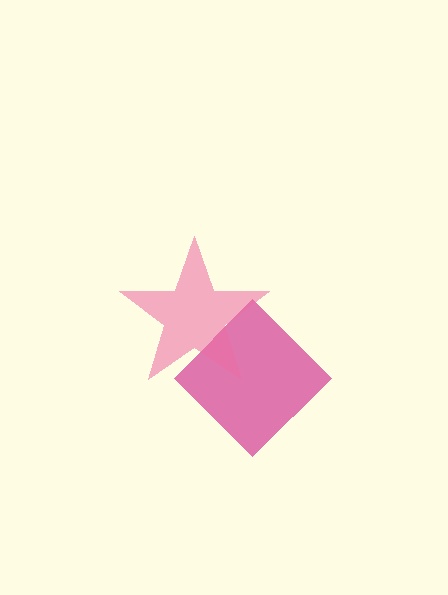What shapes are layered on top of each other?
The layered shapes are: a magenta diamond, a pink star.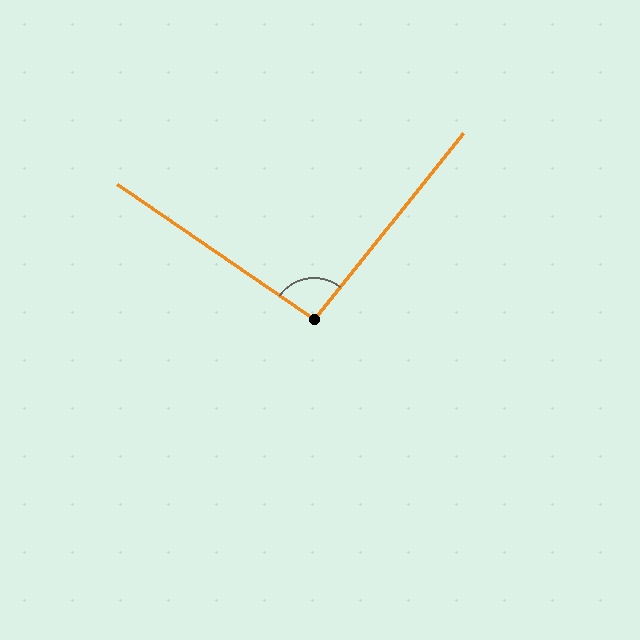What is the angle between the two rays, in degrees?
Approximately 94 degrees.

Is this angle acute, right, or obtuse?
It is approximately a right angle.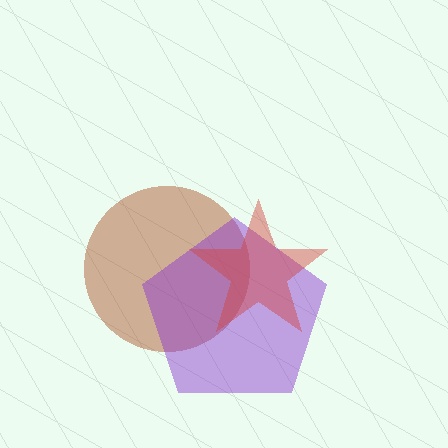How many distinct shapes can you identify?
There are 3 distinct shapes: a brown circle, a purple pentagon, a red star.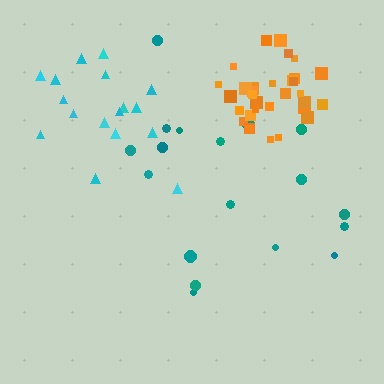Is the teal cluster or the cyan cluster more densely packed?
Cyan.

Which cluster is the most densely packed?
Orange.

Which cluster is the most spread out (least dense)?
Teal.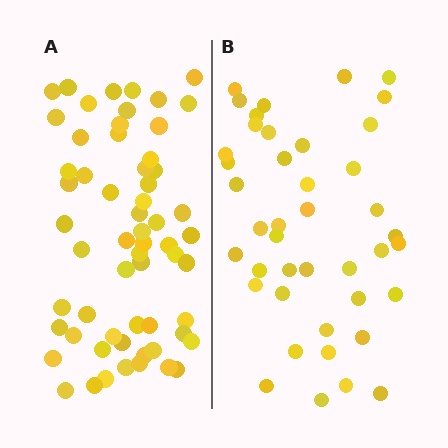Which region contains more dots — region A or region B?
Region A (the left region) has more dots.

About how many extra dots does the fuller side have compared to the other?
Region A has approximately 20 more dots than region B.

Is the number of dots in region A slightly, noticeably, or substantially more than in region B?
Region A has noticeably more, but not dramatically so. The ratio is roughly 1.4 to 1.